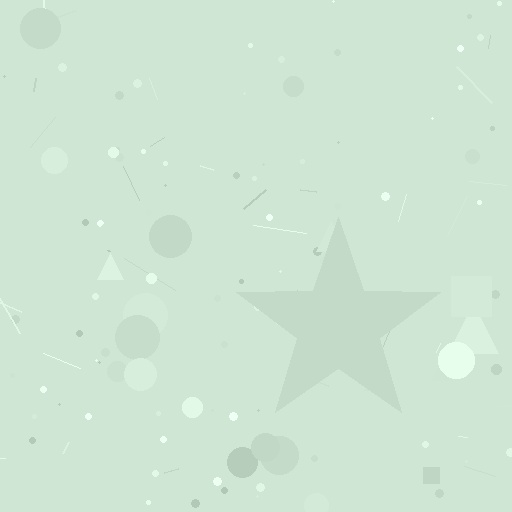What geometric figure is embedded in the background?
A star is embedded in the background.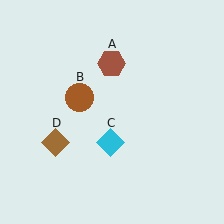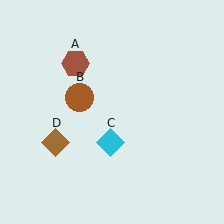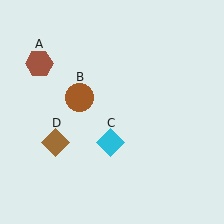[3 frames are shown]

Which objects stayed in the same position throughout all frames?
Brown circle (object B) and cyan diamond (object C) and brown diamond (object D) remained stationary.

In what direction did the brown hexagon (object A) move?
The brown hexagon (object A) moved left.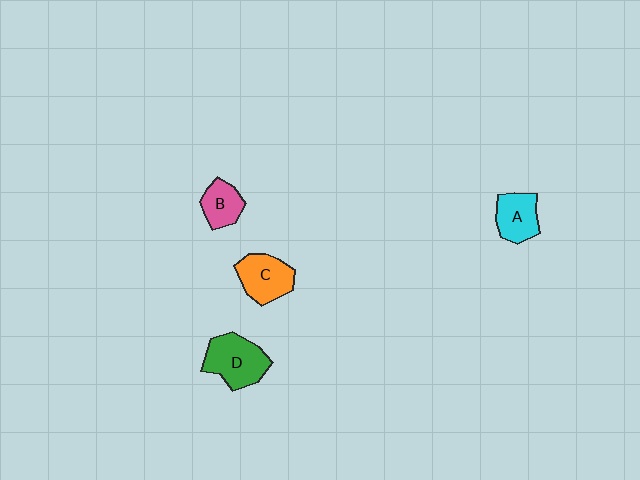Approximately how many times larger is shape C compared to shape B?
Approximately 1.4 times.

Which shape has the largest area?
Shape D (green).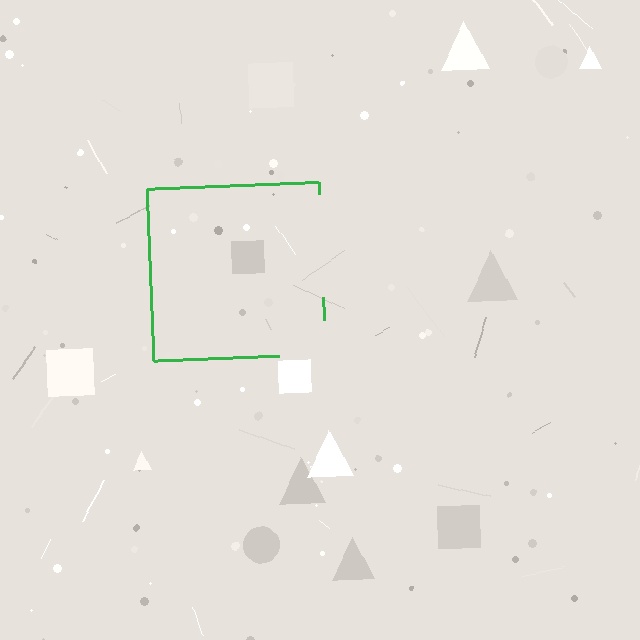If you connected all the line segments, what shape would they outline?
They would outline a square.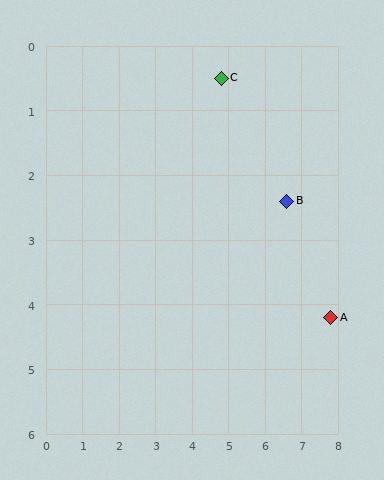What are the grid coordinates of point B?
Point B is at approximately (6.6, 2.4).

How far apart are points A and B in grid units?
Points A and B are about 2.2 grid units apart.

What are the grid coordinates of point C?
Point C is at approximately (4.8, 0.5).